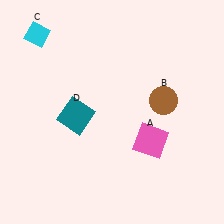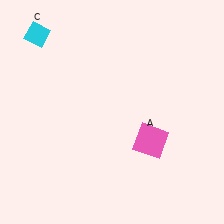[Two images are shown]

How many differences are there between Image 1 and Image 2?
There are 2 differences between the two images.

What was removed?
The brown circle (B), the teal square (D) were removed in Image 2.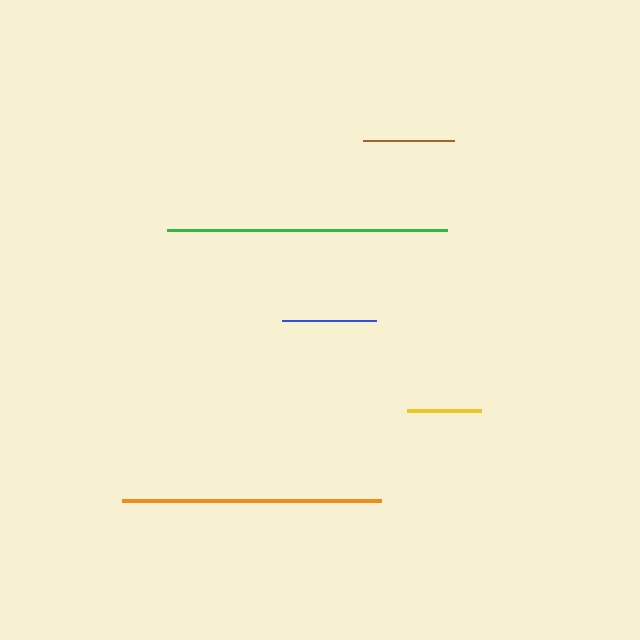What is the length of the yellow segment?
The yellow segment is approximately 74 pixels long.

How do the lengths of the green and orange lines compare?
The green and orange lines are approximately the same length.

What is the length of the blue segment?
The blue segment is approximately 94 pixels long.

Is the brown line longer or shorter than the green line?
The green line is longer than the brown line.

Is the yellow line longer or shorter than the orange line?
The orange line is longer than the yellow line.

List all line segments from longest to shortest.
From longest to shortest: green, orange, blue, brown, yellow.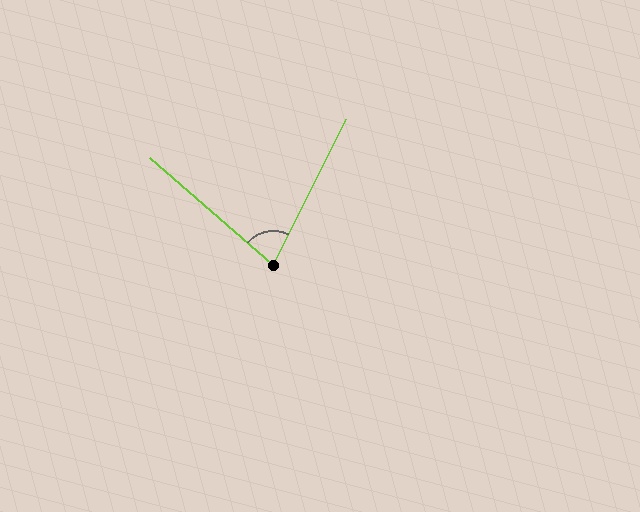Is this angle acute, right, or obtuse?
It is acute.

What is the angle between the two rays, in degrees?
Approximately 76 degrees.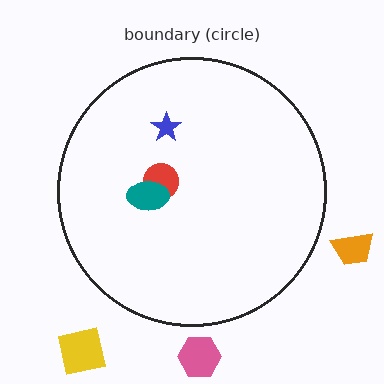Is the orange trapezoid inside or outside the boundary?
Outside.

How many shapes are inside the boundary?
3 inside, 3 outside.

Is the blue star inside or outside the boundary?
Inside.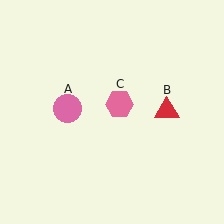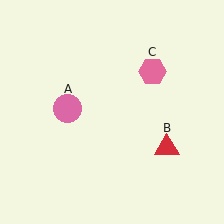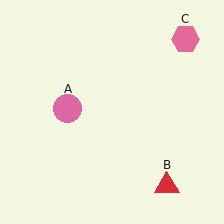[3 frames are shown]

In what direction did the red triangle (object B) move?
The red triangle (object B) moved down.